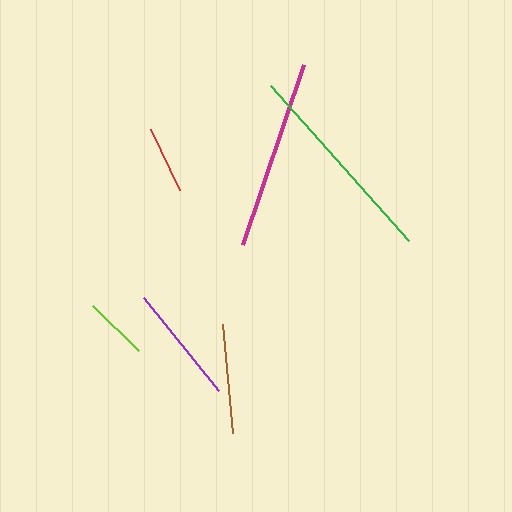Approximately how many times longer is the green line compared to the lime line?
The green line is approximately 3.2 times the length of the lime line.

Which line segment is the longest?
The green line is the longest at approximately 208 pixels.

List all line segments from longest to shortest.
From longest to shortest: green, magenta, purple, brown, red, lime.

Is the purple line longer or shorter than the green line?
The green line is longer than the purple line.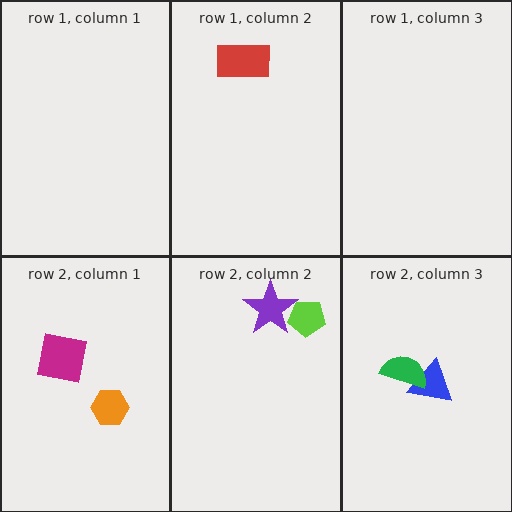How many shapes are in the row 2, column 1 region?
2.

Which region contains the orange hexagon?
The row 2, column 1 region.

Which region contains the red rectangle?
The row 1, column 2 region.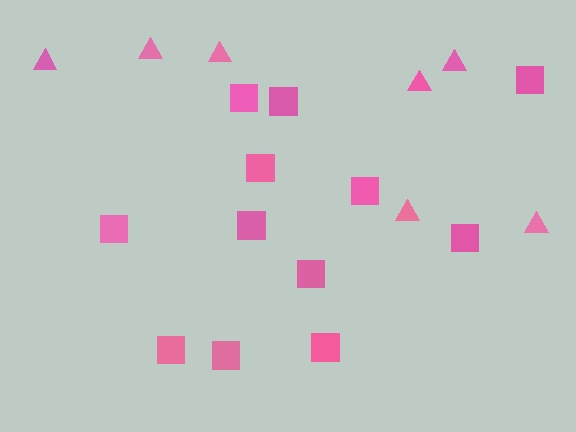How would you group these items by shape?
There are 2 groups: one group of squares (12) and one group of triangles (7).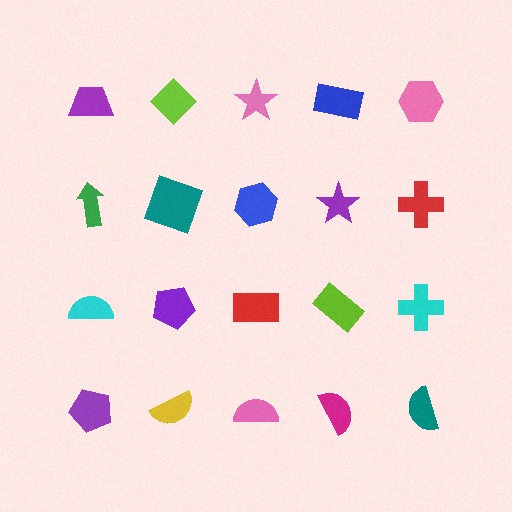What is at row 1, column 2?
A lime diamond.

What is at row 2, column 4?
A purple star.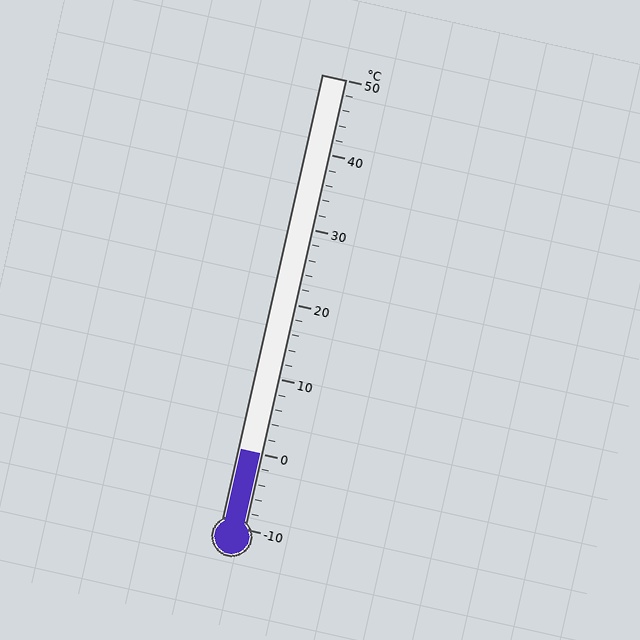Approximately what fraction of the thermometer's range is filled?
The thermometer is filled to approximately 15% of its range.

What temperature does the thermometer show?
The thermometer shows approximately 0°C.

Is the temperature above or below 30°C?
The temperature is below 30°C.